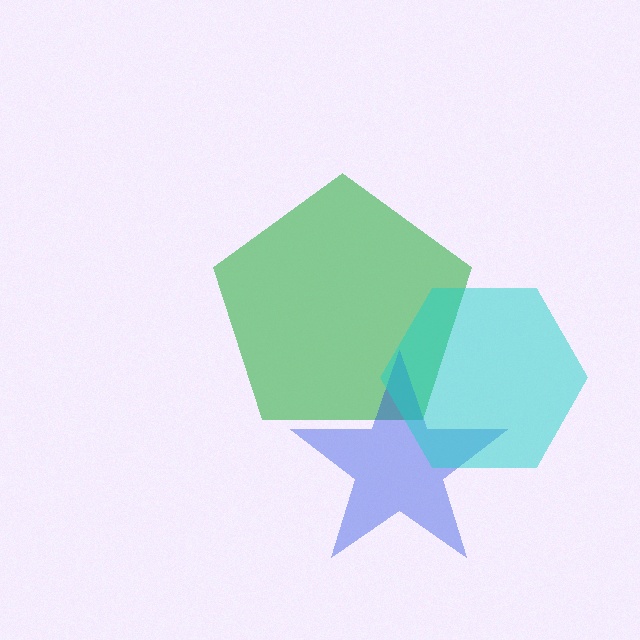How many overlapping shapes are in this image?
There are 3 overlapping shapes in the image.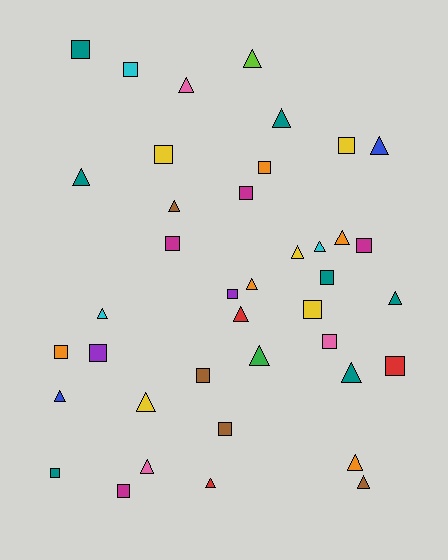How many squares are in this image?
There are 19 squares.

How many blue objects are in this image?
There are 2 blue objects.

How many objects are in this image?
There are 40 objects.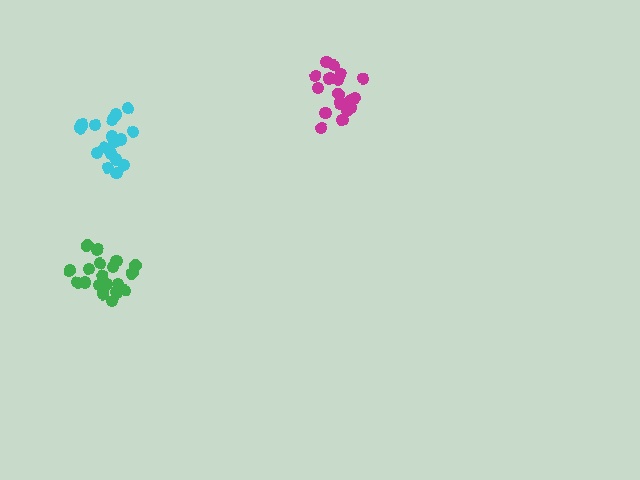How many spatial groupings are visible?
There are 3 spatial groupings.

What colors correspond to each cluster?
The clusters are colored: green, cyan, magenta.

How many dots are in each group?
Group 1: 21 dots, Group 2: 18 dots, Group 3: 18 dots (57 total).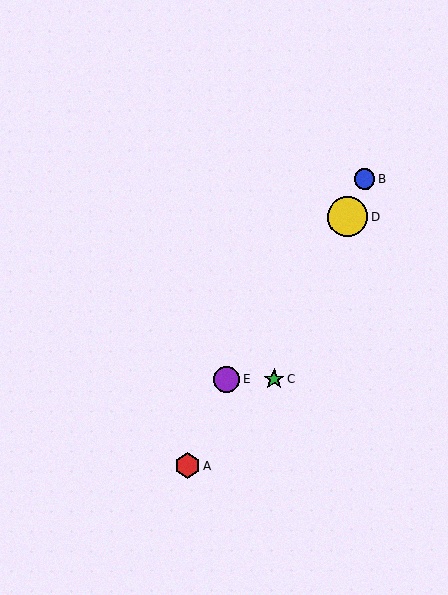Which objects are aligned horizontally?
Objects C, E are aligned horizontally.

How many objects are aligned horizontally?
2 objects (C, E) are aligned horizontally.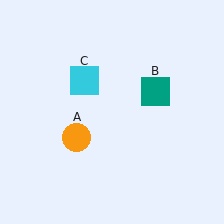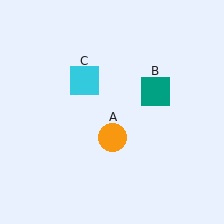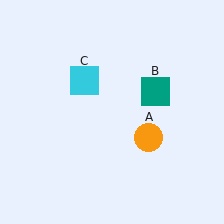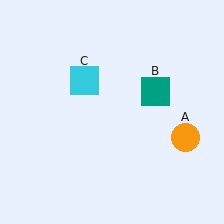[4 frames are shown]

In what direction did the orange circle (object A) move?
The orange circle (object A) moved right.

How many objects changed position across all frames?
1 object changed position: orange circle (object A).